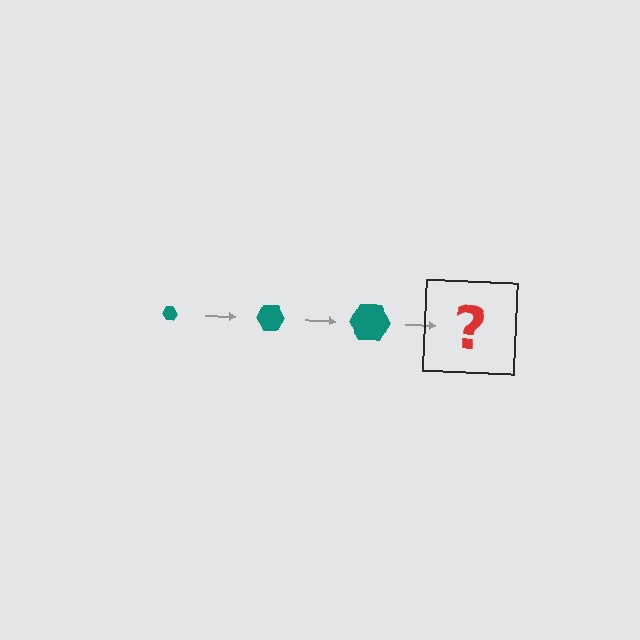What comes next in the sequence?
The next element should be a teal hexagon, larger than the previous one.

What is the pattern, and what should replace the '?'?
The pattern is that the hexagon gets progressively larger each step. The '?' should be a teal hexagon, larger than the previous one.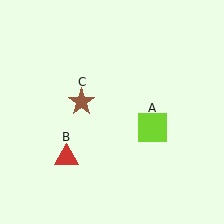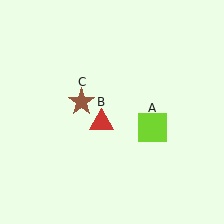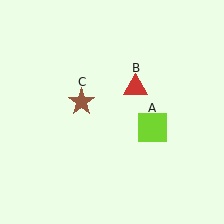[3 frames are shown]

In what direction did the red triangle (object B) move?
The red triangle (object B) moved up and to the right.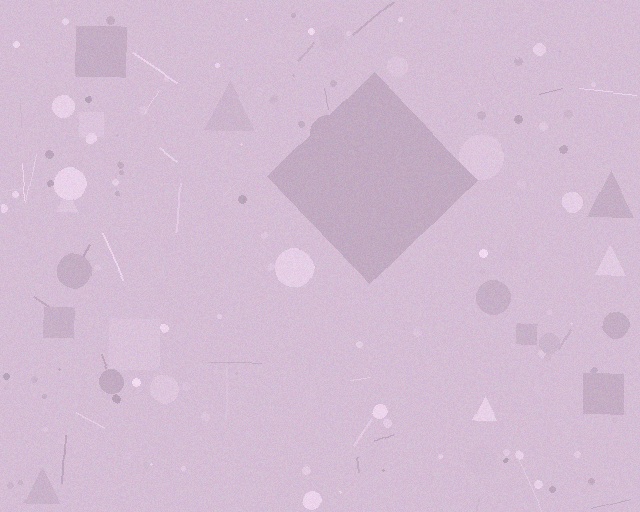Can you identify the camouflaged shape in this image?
The camouflaged shape is a diamond.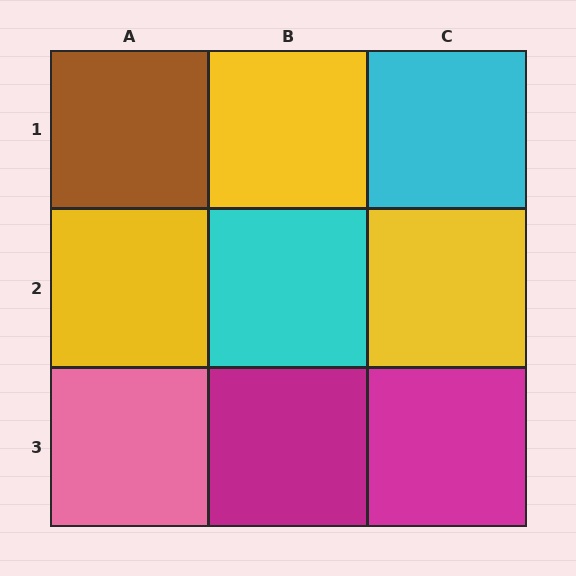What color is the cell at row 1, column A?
Brown.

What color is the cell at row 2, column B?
Cyan.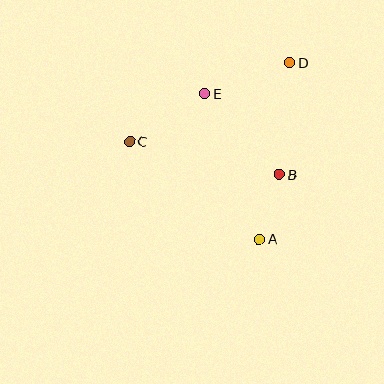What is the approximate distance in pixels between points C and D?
The distance between C and D is approximately 178 pixels.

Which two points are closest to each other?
Points A and B are closest to each other.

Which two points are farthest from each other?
Points A and D are farthest from each other.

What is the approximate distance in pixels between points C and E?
The distance between C and E is approximately 89 pixels.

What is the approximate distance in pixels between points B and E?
The distance between B and E is approximately 110 pixels.